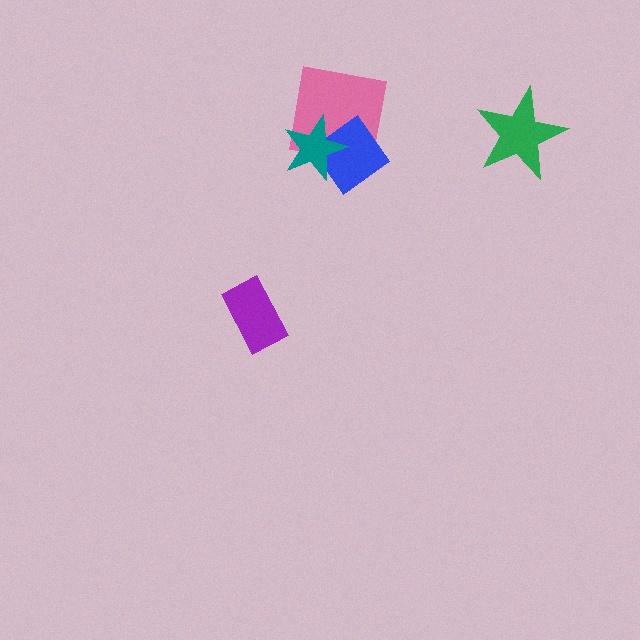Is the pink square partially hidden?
Yes, it is partially covered by another shape.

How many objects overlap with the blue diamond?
2 objects overlap with the blue diamond.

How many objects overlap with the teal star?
2 objects overlap with the teal star.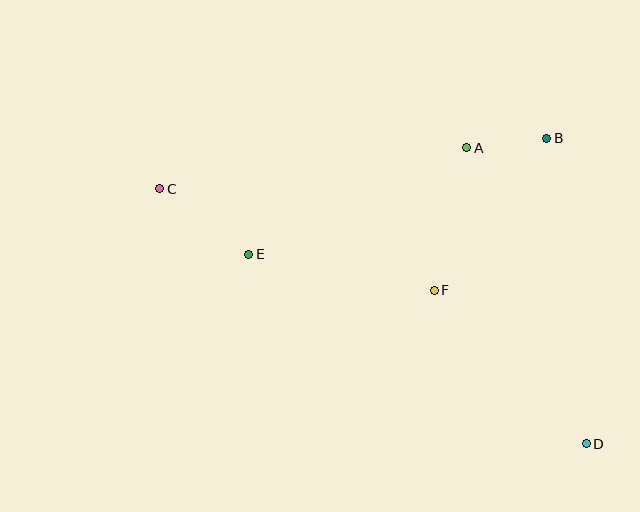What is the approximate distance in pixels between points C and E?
The distance between C and E is approximately 110 pixels.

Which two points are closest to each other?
Points A and B are closest to each other.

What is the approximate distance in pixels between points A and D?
The distance between A and D is approximately 319 pixels.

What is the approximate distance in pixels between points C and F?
The distance between C and F is approximately 293 pixels.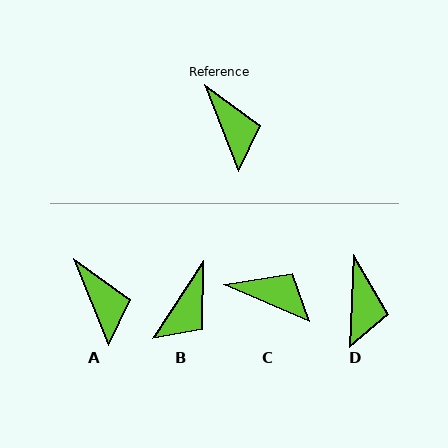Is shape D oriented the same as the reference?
No, it is off by about 24 degrees.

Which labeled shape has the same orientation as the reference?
A.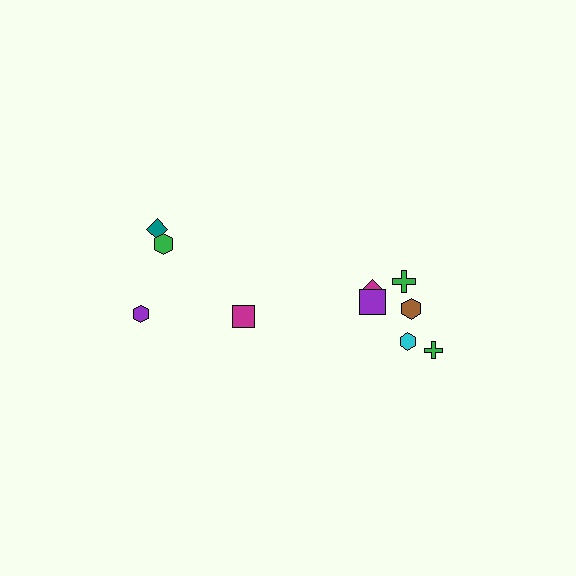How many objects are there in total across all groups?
There are 10 objects.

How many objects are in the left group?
There are 4 objects.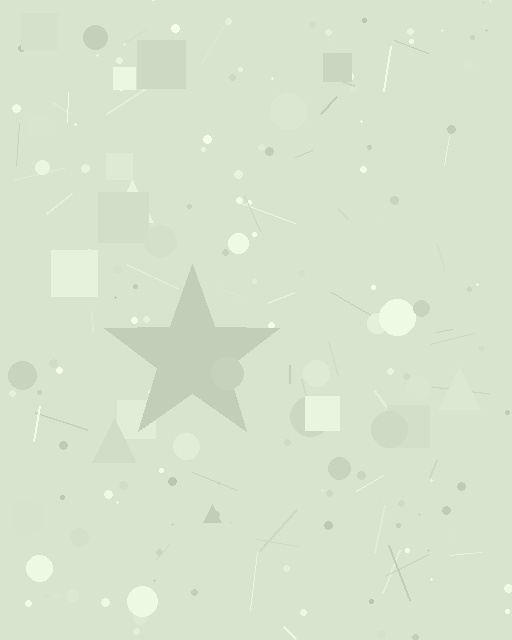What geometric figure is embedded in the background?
A star is embedded in the background.